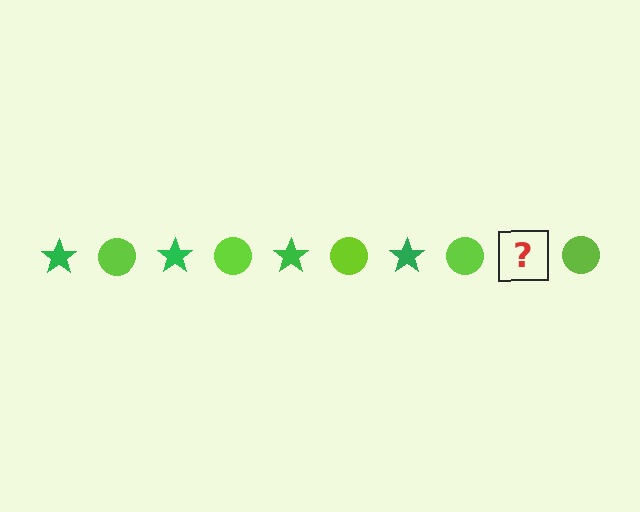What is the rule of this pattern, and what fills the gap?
The rule is that the pattern alternates between green star and lime circle. The gap should be filled with a green star.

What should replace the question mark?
The question mark should be replaced with a green star.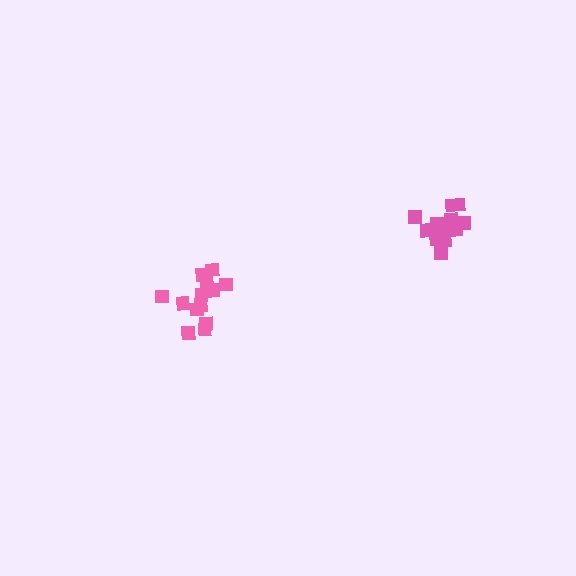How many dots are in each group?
Group 1: 13 dots, Group 2: 14 dots (27 total).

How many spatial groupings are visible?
There are 2 spatial groupings.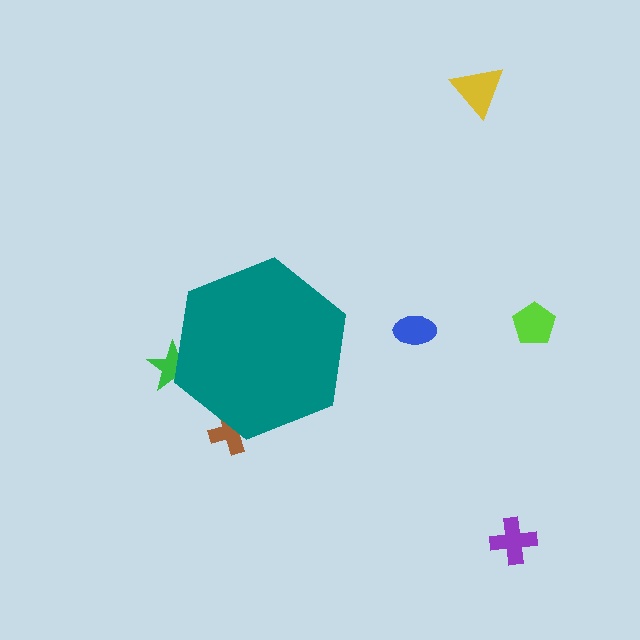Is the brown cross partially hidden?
Yes, the brown cross is partially hidden behind the teal hexagon.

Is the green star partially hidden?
Yes, the green star is partially hidden behind the teal hexagon.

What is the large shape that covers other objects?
A teal hexagon.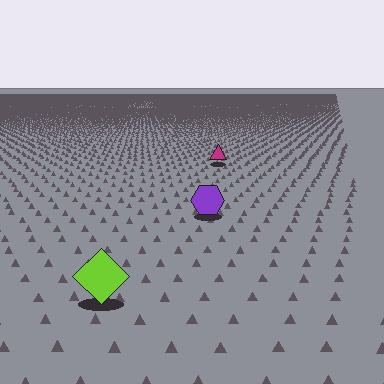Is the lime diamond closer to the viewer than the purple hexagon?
Yes. The lime diamond is closer — you can tell from the texture gradient: the ground texture is coarser near it.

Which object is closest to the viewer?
The lime diamond is closest. The texture marks near it are larger and more spread out.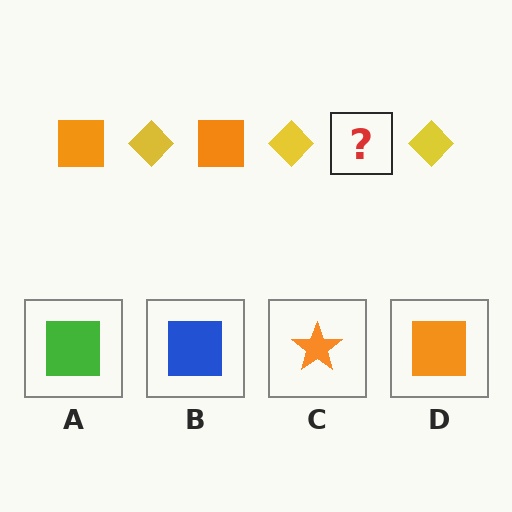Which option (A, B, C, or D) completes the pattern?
D.